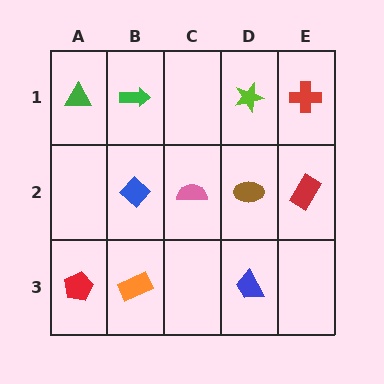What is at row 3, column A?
A red pentagon.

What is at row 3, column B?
An orange rectangle.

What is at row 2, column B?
A blue diamond.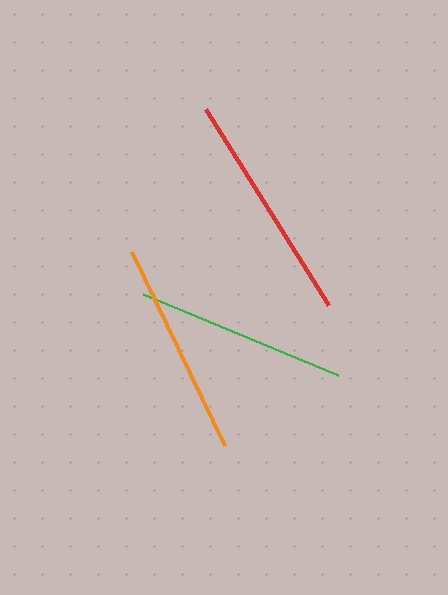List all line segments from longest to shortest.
From longest to shortest: red, orange, green.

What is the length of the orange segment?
The orange segment is approximately 215 pixels long.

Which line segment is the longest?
The red line is the longest at approximately 231 pixels.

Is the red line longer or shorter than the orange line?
The red line is longer than the orange line.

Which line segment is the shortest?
The green line is the shortest at approximately 211 pixels.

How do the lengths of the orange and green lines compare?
The orange and green lines are approximately the same length.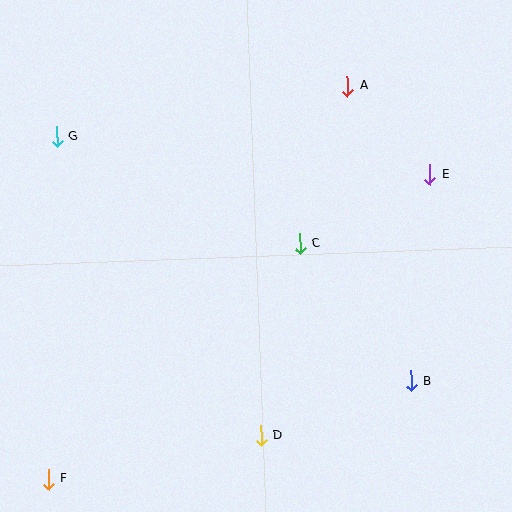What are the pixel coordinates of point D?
Point D is at (261, 436).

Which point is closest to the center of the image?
Point C at (300, 244) is closest to the center.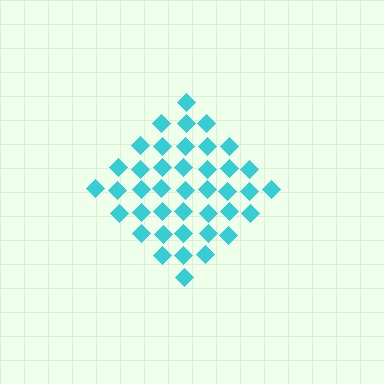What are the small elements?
The small elements are diamonds.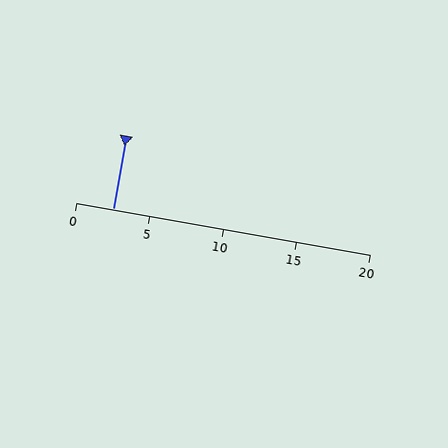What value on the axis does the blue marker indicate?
The marker indicates approximately 2.5.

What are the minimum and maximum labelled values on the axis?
The axis runs from 0 to 20.